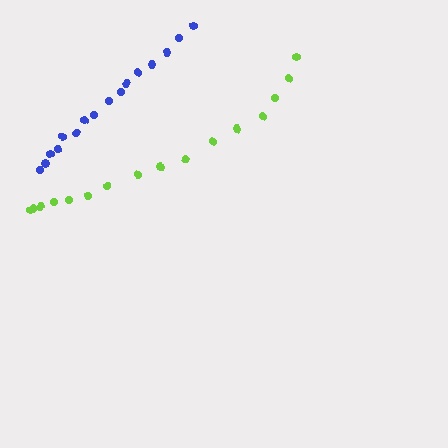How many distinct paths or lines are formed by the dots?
There are 2 distinct paths.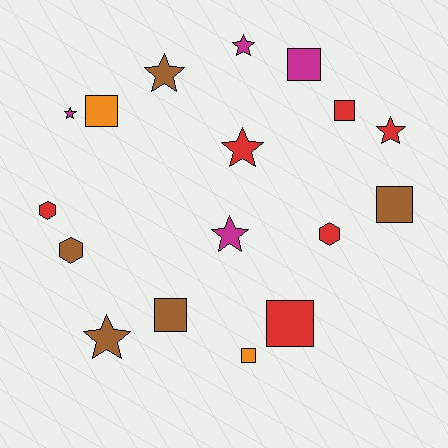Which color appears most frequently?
Red, with 6 objects.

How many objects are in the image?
There are 17 objects.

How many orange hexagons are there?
There are no orange hexagons.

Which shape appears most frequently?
Star, with 7 objects.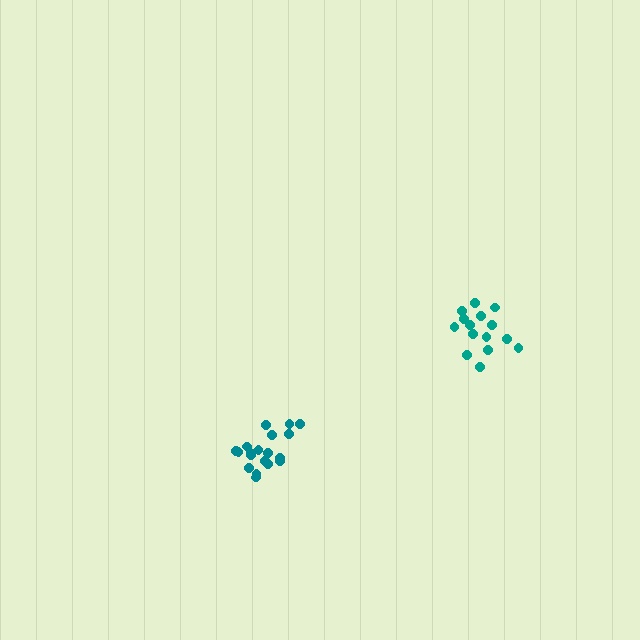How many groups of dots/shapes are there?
There are 2 groups.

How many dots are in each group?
Group 1: 15 dots, Group 2: 19 dots (34 total).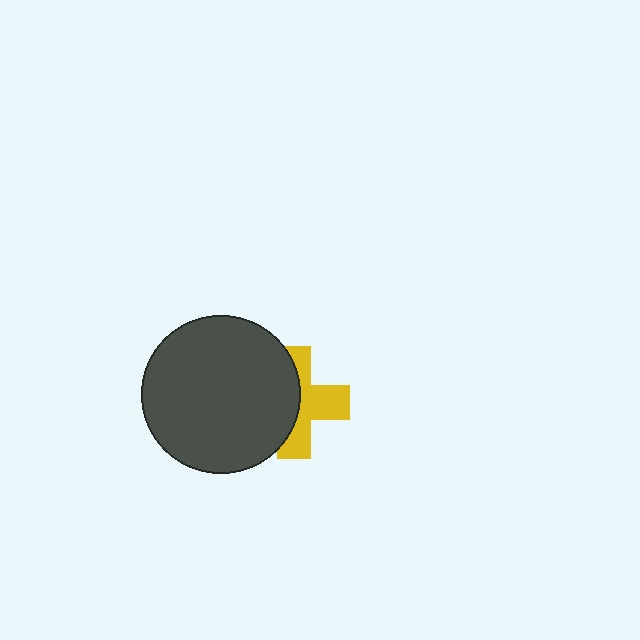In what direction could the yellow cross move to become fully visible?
The yellow cross could move right. That would shift it out from behind the dark gray circle entirely.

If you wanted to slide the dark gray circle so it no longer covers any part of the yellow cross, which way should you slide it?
Slide it left — that is the most direct way to separate the two shapes.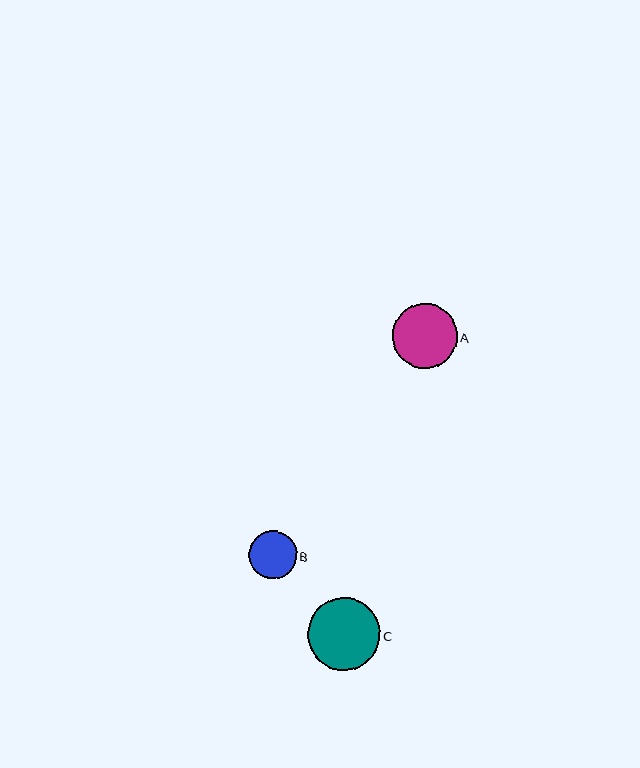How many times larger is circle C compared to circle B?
Circle C is approximately 1.5 times the size of circle B.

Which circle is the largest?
Circle C is the largest with a size of approximately 73 pixels.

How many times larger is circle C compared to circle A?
Circle C is approximately 1.1 times the size of circle A.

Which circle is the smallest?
Circle B is the smallest with a size of approximately 47 pixels.